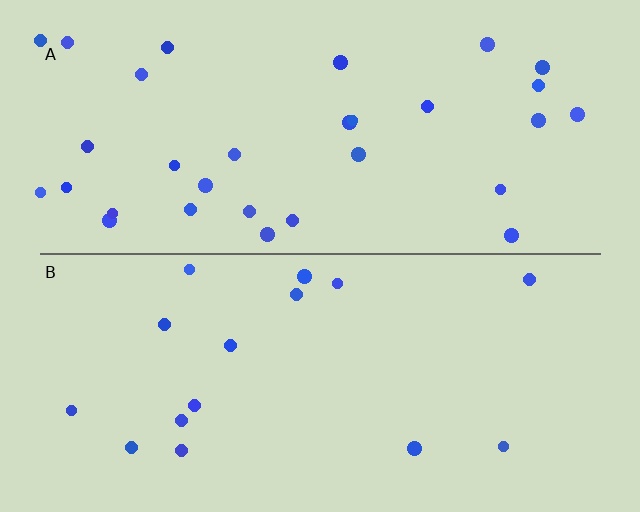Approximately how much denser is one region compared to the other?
Approximately 1.9× — region A over region B.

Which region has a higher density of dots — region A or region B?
A (the top).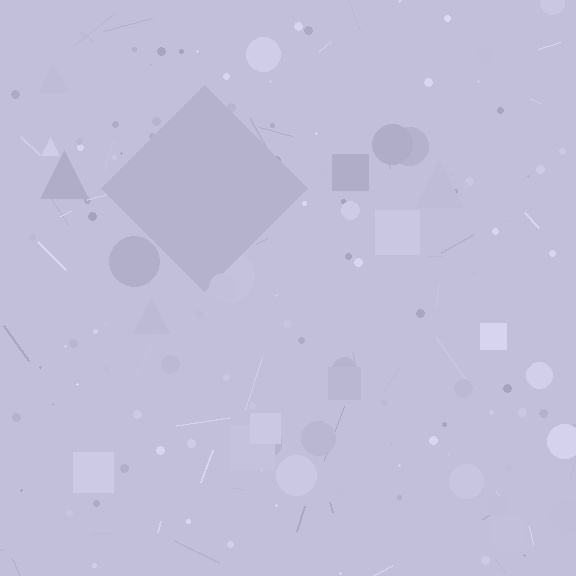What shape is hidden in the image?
A diamond is hidden in the image.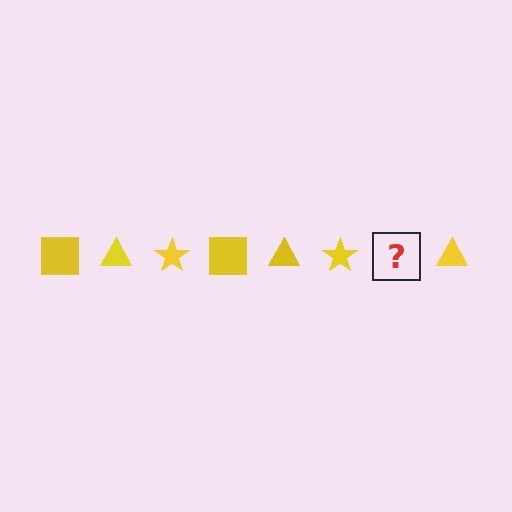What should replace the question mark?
The question mark should be replaced with a yellow square.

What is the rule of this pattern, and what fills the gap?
The rule is that the pattern cycles through square, triangle, star shapes in yellow. The gap should be filled with a yellow square.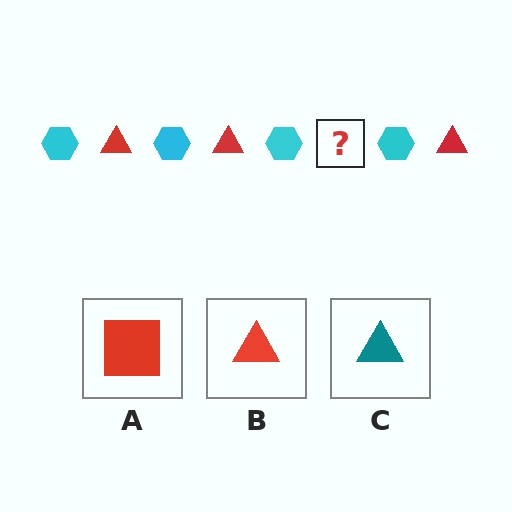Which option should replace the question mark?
Option B.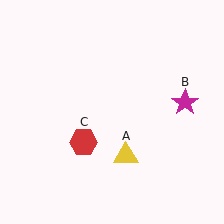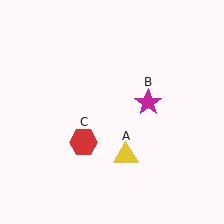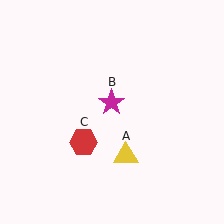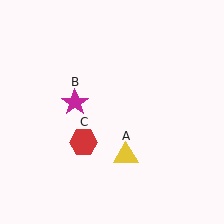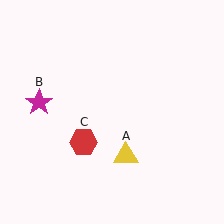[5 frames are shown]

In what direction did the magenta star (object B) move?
The magenta star (object B) moved left.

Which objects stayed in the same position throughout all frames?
Yellow triangle (object A) and red hexagon (object C) remained stationary.